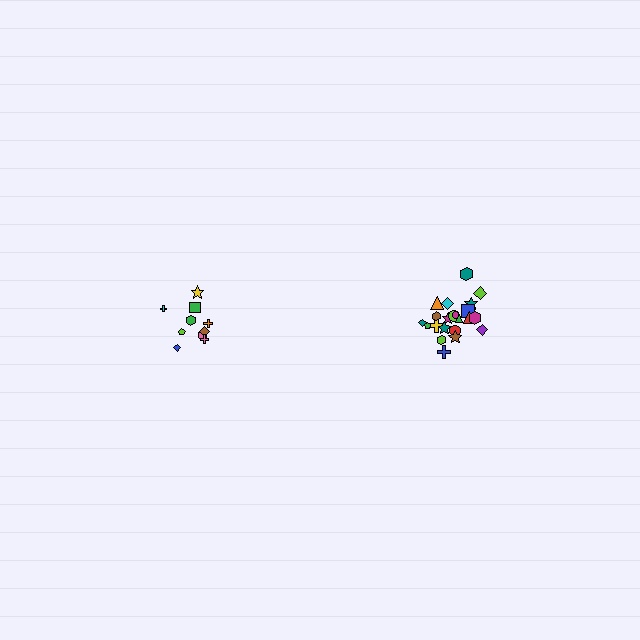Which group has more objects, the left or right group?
The right group.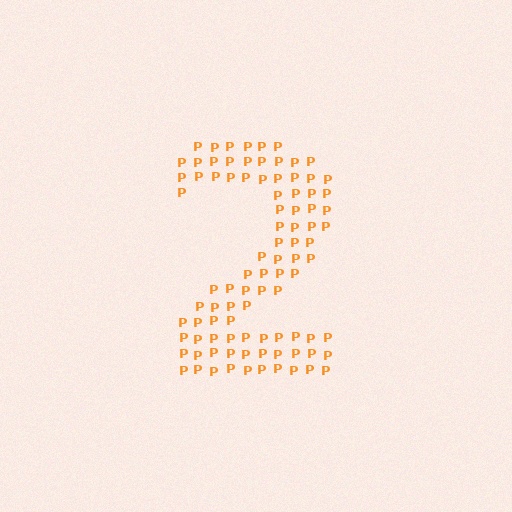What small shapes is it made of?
It is made of small letter P's.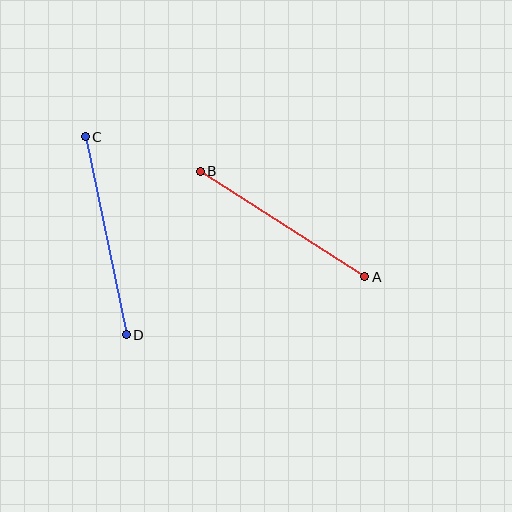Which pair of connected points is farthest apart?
Points C and D are farthest apart.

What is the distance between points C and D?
The distance is approximately 202 pixels.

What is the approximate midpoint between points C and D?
The midpoint is at approximately (106, 236) pixels.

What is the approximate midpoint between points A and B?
The midpoint is at approximately (282, 224) pixels.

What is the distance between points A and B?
The distance is approximately 196 pixels.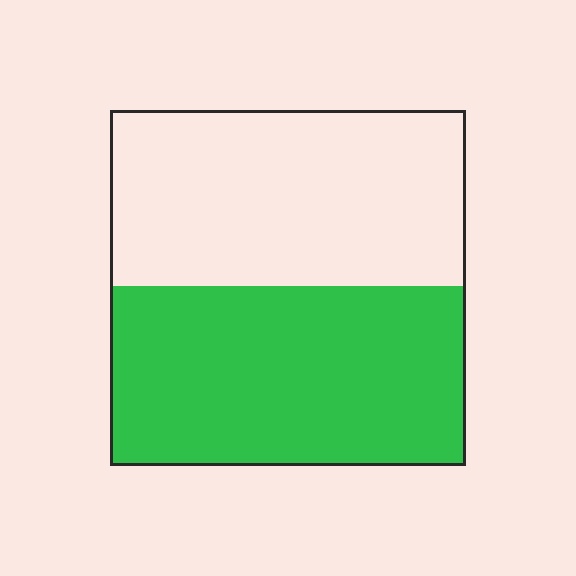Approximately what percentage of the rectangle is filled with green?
Approximately 50%.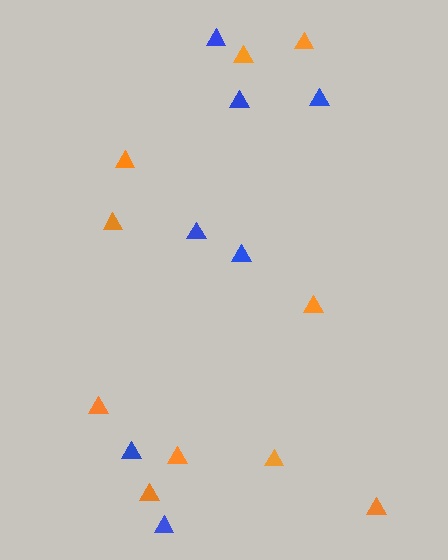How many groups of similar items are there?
There are 2 groups: one group of blue triangles (7) and one group of orange triangles (10).